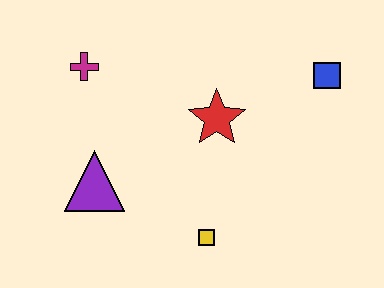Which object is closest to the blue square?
The red star is closest to the blue square.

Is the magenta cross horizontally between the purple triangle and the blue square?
No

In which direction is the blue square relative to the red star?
The blue square is to the right of the red star.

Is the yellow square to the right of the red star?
No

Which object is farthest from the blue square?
The purple triangle is farthest from the blue square.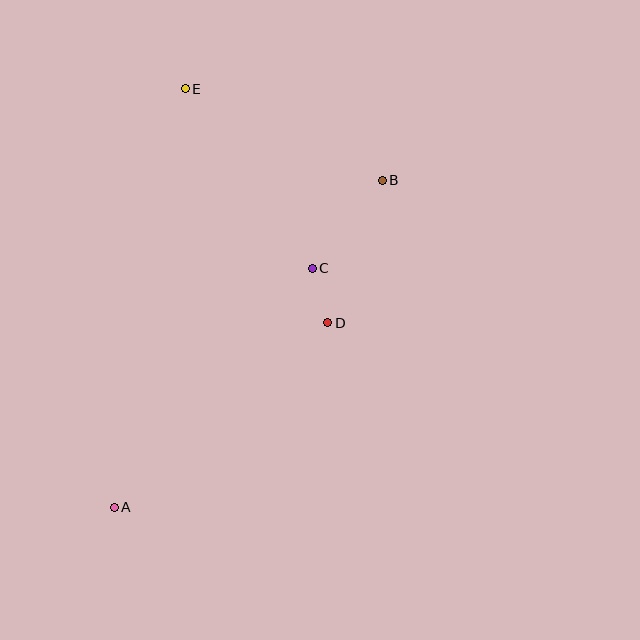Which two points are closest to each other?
Points C and D are closest to each other.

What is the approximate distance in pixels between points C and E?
The distance between C and E is approximately 220 pixels.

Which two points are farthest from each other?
Points A and E are farthest from each other.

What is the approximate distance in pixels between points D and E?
The distance between D and E is approximately 274 pixels.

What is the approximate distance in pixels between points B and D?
The distance between B and D is approximately 153 pixels.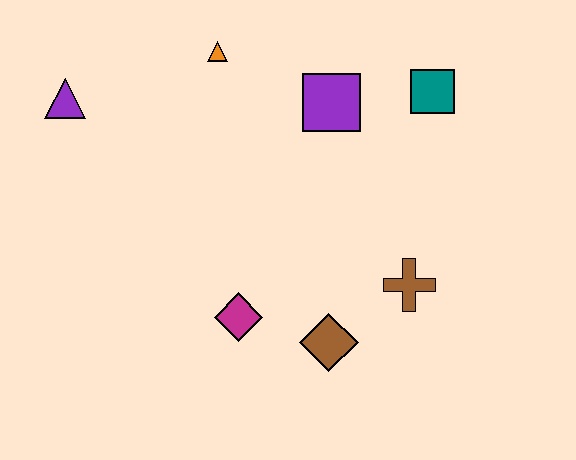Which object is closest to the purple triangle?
The orange triangle is closest to the purple triangle.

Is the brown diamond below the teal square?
Yes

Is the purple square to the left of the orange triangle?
No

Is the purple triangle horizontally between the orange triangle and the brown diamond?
No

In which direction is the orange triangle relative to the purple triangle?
The orange triangle is to the right of the purple triangle.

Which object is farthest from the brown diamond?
The purple triangle is farthest from the brown diamond.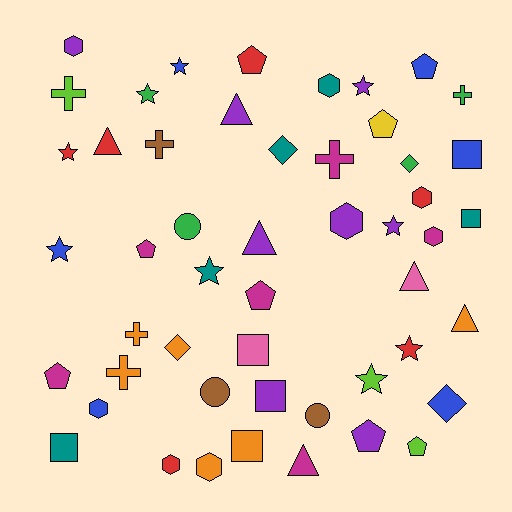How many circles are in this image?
There are 3 circles.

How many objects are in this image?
There are 50 objects.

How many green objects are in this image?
There are 4 green objects.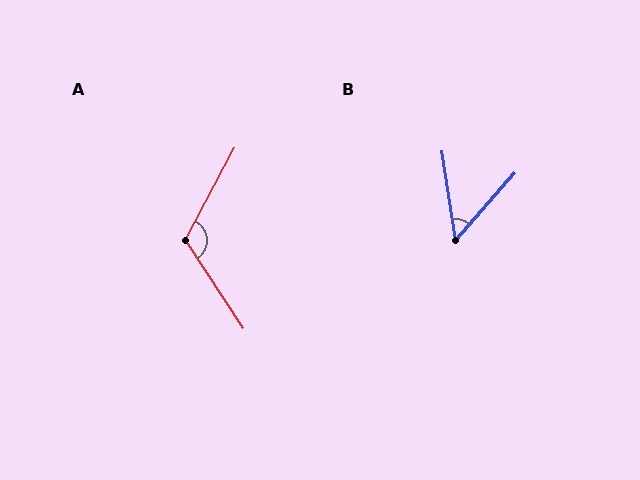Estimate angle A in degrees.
Approximately 118 degrees.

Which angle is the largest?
A, at approximately 118 degrees.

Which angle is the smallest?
B, at approximately 50 degrees.